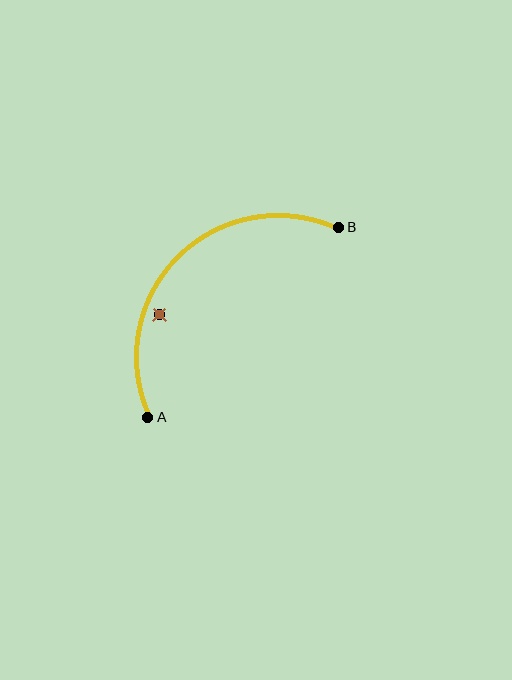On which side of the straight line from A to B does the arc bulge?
The arc bulges above and to the left of the straight line connecting A and B.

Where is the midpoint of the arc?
The arc midpoint is the point on the curve farthest from the straight line joining A and B. It sits above and to the left of that line.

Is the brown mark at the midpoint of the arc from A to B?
No — the brown mark does not lie on the arc at all. It sits slightly inside the curve.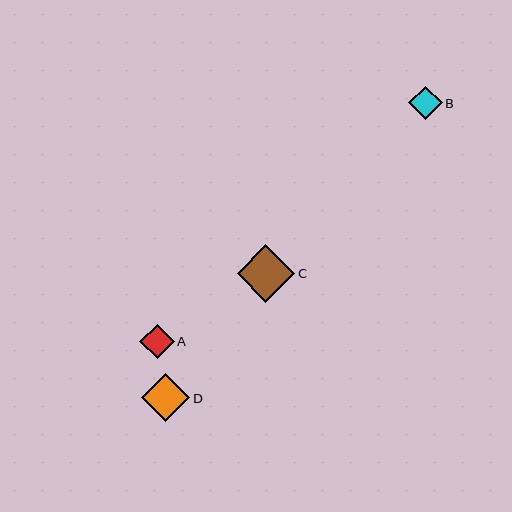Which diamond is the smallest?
Diamond B is the smallest with a size of approximately 33 pixels.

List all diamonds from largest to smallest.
From largest to smallest: C, D, A, B.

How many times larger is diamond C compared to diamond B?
Diamond C is approximately 1.7 times the size of diamond B.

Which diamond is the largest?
Diamond C is the largest with a size of approximately 57 pixels.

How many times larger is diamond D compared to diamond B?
Diamond D is approximately 1.5 times the size of diamond B.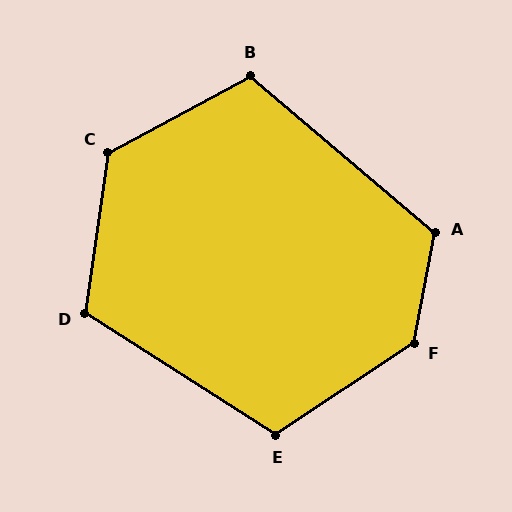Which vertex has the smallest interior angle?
B, at approximately 111 degrees.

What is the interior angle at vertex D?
Approximately 114 degrees (obtuse).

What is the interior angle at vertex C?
Approximately 127 degrees (obtuse).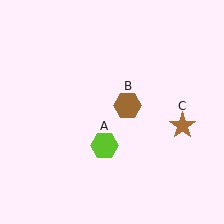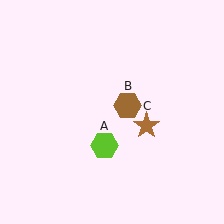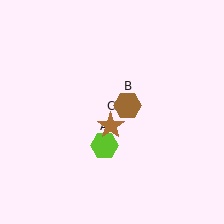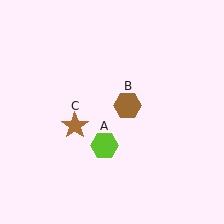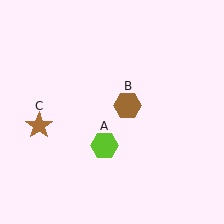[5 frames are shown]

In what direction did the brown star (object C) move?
The brown star (object C) moved left.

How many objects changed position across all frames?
1 object changed position: brown star (object C).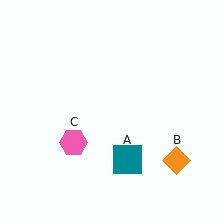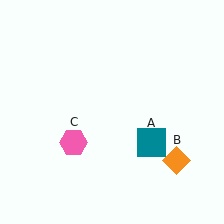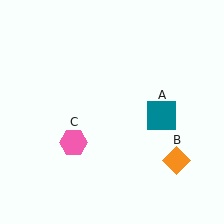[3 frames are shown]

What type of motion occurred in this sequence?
The teal square (object A) rotated counterclockwise around the center of the scene.